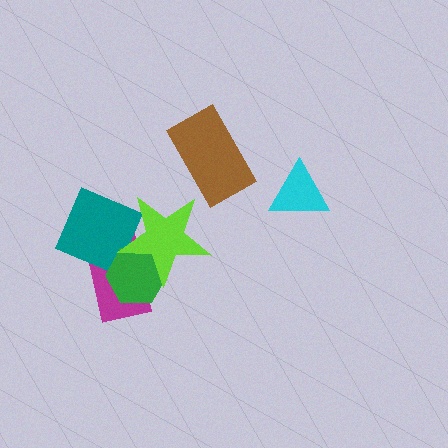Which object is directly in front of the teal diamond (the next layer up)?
The green hexagon is directly in front of the teal diamond.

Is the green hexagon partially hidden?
Yes, it is partially covered by another shape.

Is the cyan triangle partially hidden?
No, no other shape covers it.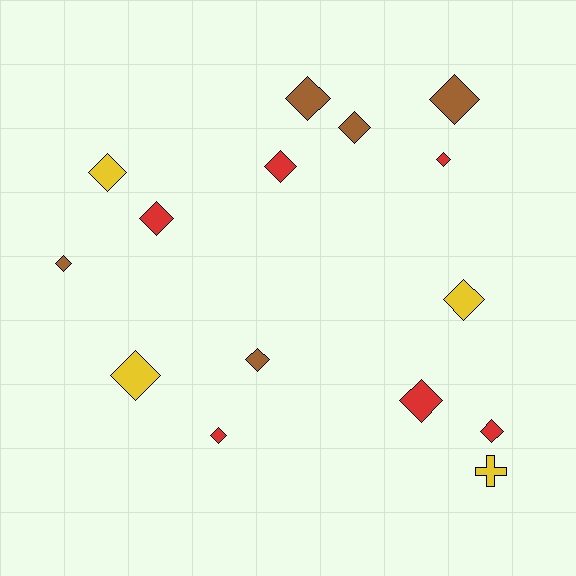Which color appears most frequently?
Red, with 6 objects.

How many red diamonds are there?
There are 6 red diamonds.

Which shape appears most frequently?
Diamond, with 14 objects.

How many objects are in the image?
There are 15 objects.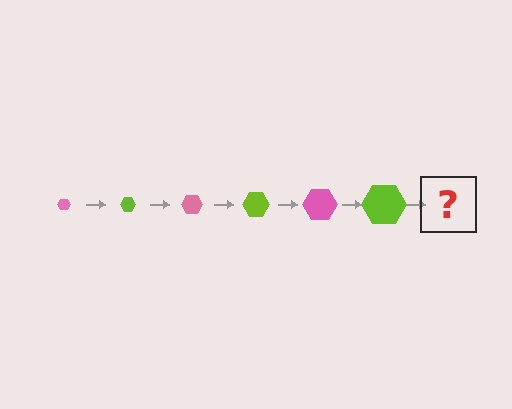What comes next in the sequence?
The next element should be a pink hexagon, larger than the previous one.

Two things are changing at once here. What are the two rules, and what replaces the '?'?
The two rules are that the hexagon grows larger each step and the color cycles through pink and lime. The '?' should be a pink hexagon, larger than the previous one.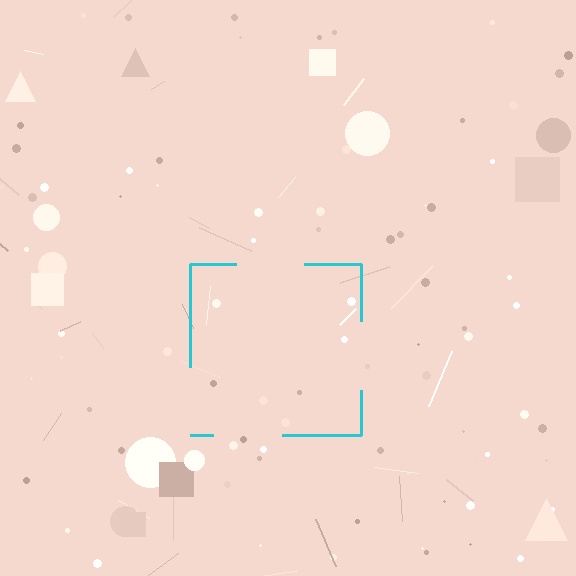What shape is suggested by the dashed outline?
The dashed outline suggests a square.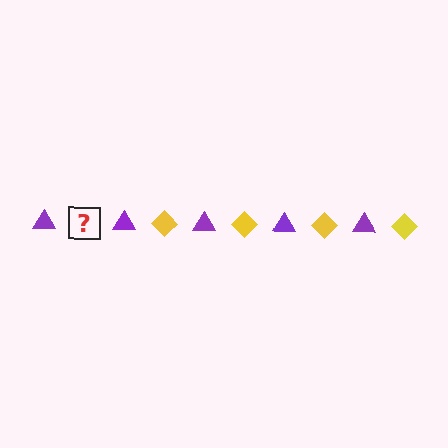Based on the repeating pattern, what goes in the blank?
The blank should be a yellow diamond.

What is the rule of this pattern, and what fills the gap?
The rule is that the pattern alternates between purple triangle and yellow diamond. The gap should be filled with a yellow diamond.